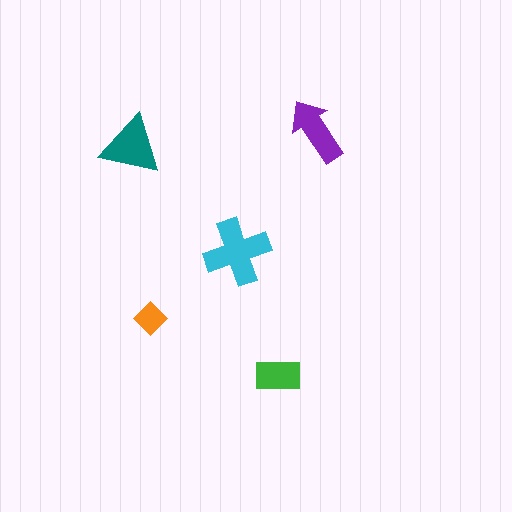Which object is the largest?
The cyan cross.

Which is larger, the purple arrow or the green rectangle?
The purple arrow.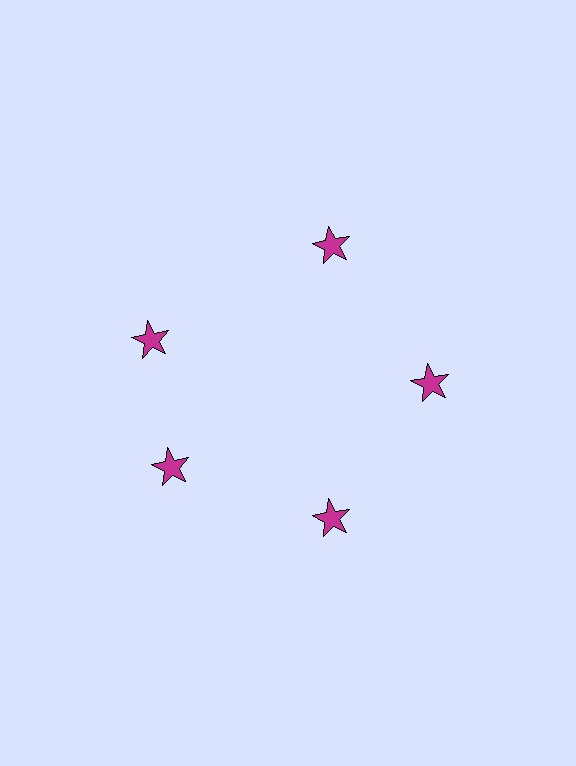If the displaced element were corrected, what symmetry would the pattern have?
It would have 5-fold rotational symmetry — the pattern would map onto itself every 72 degrees.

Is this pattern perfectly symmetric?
No. The 5 magenta stars are arranged in a ring, but one element near the 10 o'clock position is rotated out of alignment along the ring, breaking the 5-fold rotational symmetry.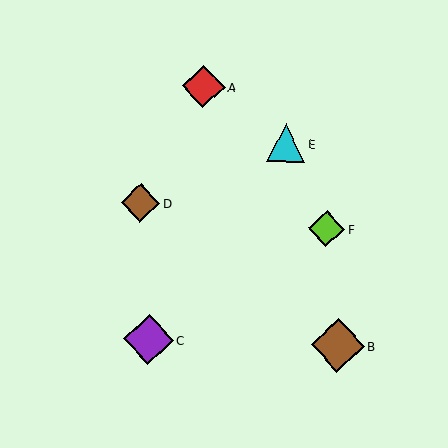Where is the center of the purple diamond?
The center of the purple diamond is at (149, 340).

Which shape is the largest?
The brown diamond (labeled B) is the largest.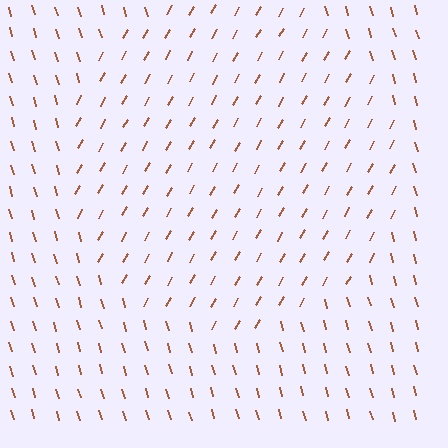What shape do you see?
I see a circle.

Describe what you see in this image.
The image is filled with small brown line segments. A circle region in the image has lines oriented differently from the surrounding lines, creating a visible texture boundary.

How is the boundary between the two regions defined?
The boundary is defined purely by a change in line orientation (approximately 45 degrees difference). All lines are the same color and thickness.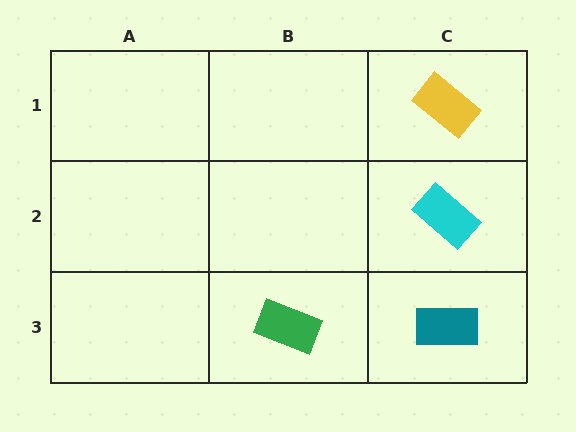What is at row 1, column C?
A yellow rectangle.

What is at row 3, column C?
A teal rectangle.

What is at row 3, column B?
A green rectangle.